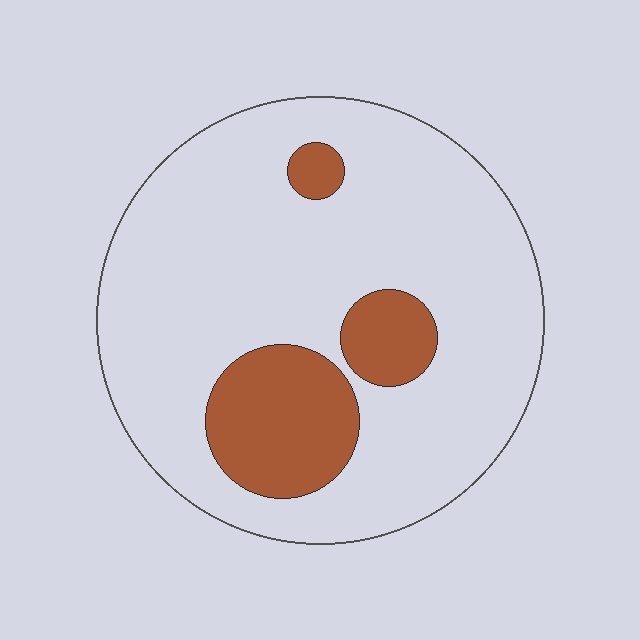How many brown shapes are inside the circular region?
3.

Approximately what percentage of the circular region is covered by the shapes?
Approximately 20%.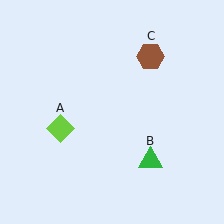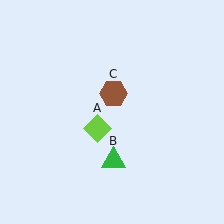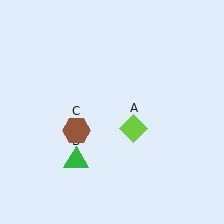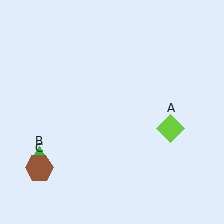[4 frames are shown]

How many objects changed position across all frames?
3 objects changed position: lime diamond (object A), green triangle (object B), brown hexagon (object C).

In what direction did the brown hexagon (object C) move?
The brown hexagon (object C) moved down and to the left.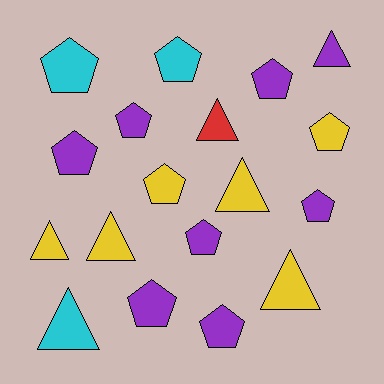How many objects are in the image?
There are 18 objects.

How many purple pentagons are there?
There are 7 purple pentagons.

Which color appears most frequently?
Purple, with 8 objects.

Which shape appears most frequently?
Pentagon, with 11 objects.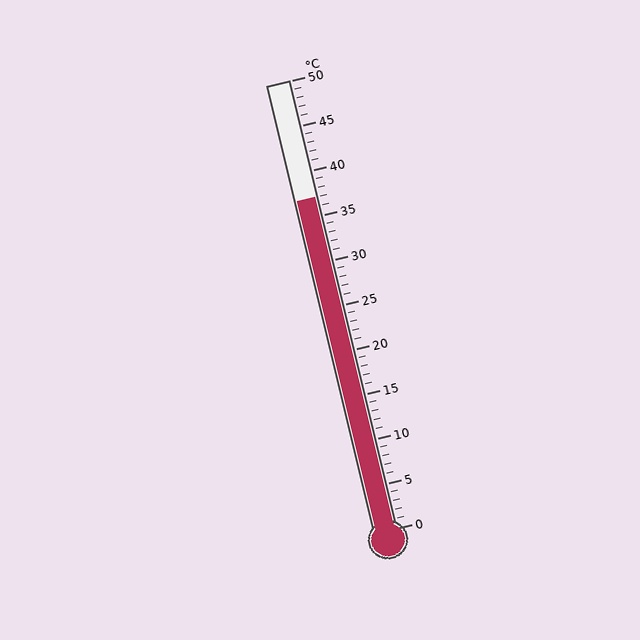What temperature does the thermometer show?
The thermometer shows approximately 37°C.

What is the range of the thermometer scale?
The thermometer scale ranges from 0°C to 50°C.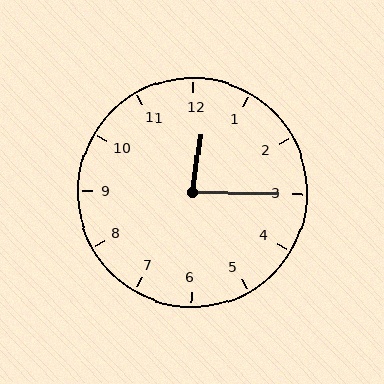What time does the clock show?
12:15.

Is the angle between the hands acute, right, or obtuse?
It is acute.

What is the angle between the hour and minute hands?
Approximately 82 degrees.